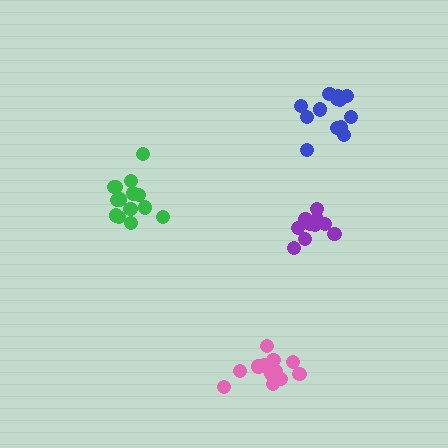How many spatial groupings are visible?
There are 4 spatial groupings.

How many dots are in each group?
Group 1: 14 dots, Group 2: 10 dots, Group 3: 14 dots, Group 4: 13 dots (51 total).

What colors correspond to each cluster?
The clusters are colored: green, purple, pink, blue.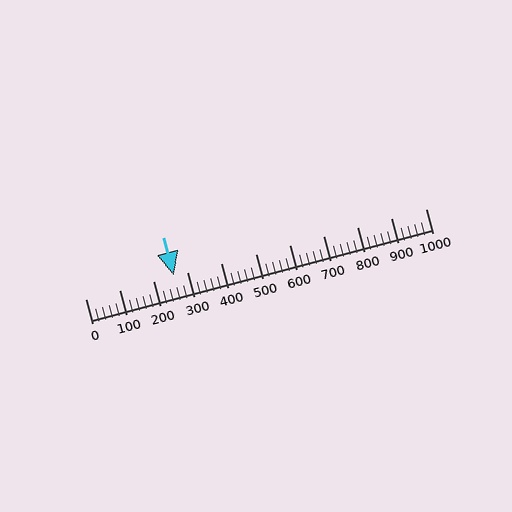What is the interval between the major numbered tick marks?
The major tick marks are spaced 100 units apart.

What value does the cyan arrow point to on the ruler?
The cyan arrow points to approximately 259.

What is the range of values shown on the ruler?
The ruler shows values from 0 to 1000.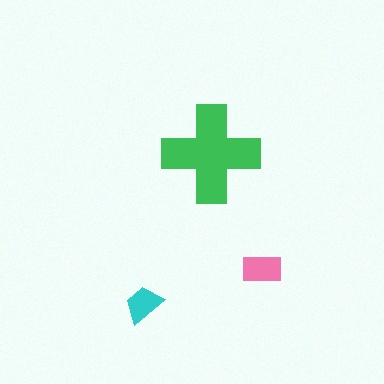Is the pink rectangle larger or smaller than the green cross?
Smaller.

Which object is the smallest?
The cyan trapezoid.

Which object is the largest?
The green cross.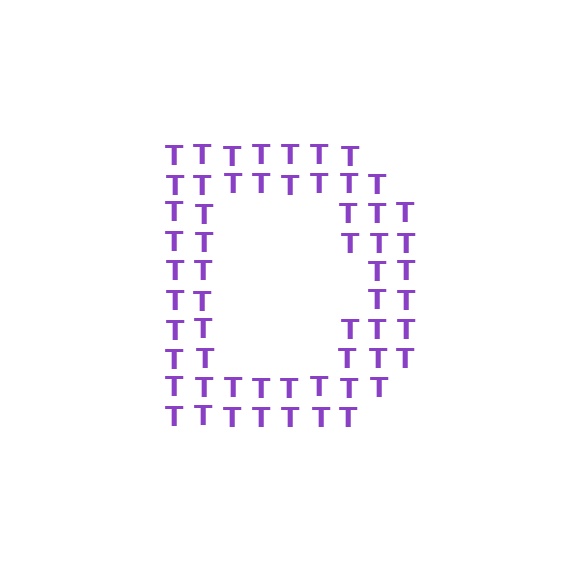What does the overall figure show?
The overall figure shows the letter D.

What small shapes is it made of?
It is made of small letter T's.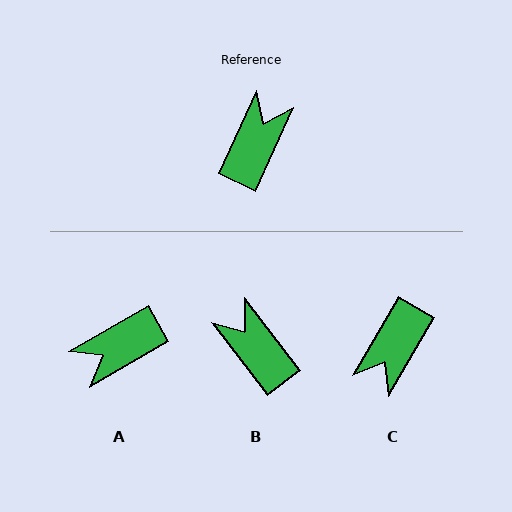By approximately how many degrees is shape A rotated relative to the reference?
Approximately 144 degrees counter-clockwise.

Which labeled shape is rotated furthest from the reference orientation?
C, about 174 degrees away.